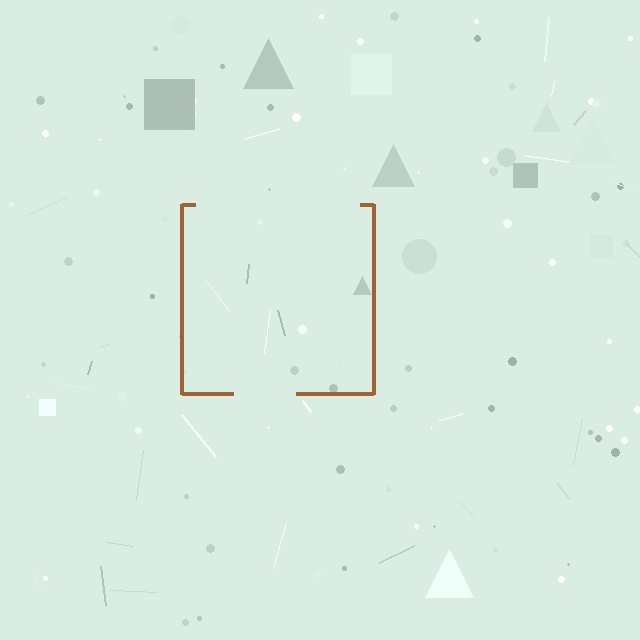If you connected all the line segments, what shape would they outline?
They would outline a square.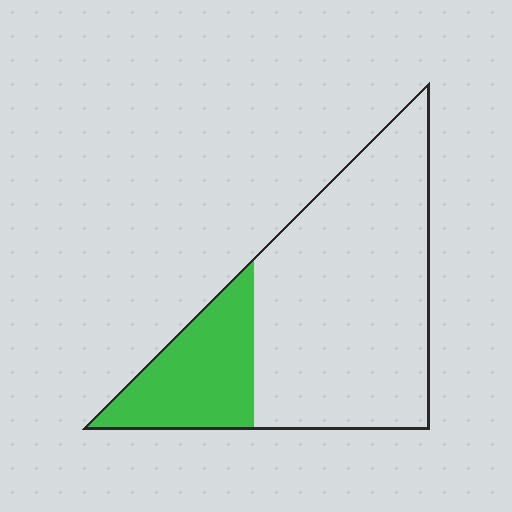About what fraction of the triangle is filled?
About one quarter (1/4).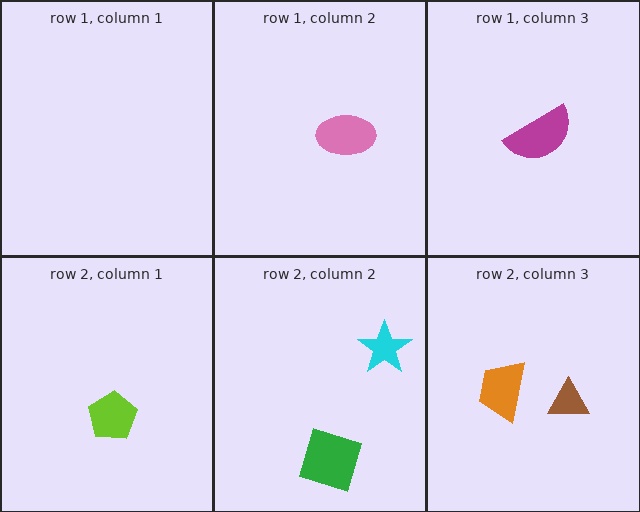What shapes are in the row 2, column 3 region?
The brown triangle, the orange trapezoid.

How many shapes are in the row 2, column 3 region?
2.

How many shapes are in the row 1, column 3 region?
1.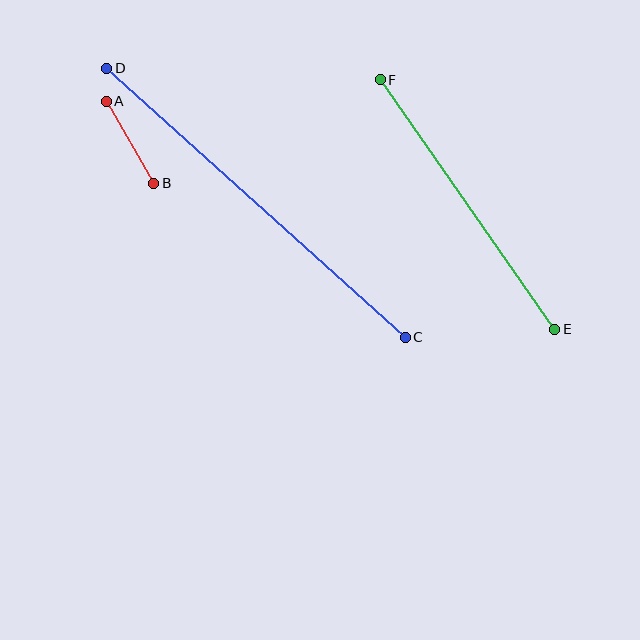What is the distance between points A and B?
The distance is approximately 95 pixels.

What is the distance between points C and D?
The distance is approximately 402 pixels.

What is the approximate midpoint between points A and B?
The midpoint is at approximately (130, 142) pixels.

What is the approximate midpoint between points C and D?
The midpoint is at approximately (256, 203) pixels.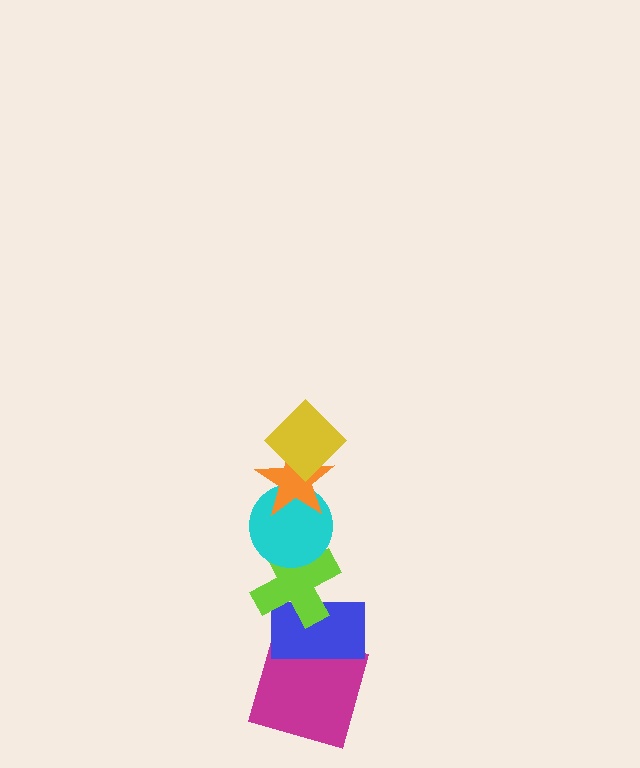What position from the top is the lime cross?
The lime cross is 4th from the top.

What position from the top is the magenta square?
The magenta square is 6th from the top.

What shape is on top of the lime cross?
The cyan circle is on top of the lime cross.